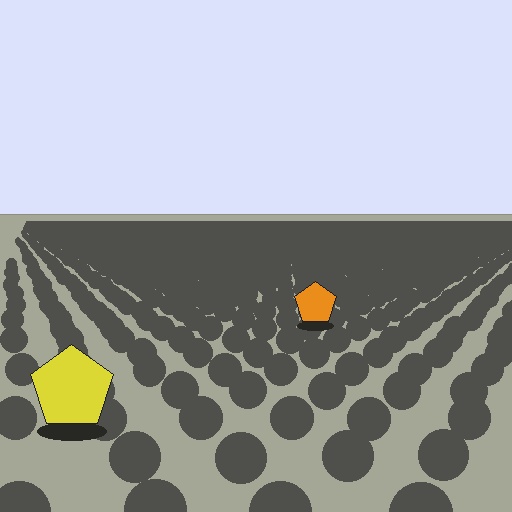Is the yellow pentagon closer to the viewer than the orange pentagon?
Yes. The yellow pentagon is closer — you can tell from the texture gradient: the ground texture is coarser near it.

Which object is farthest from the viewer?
The orange pentagon is farthest from the viewer. It appears smaller and the ground texture around it is denser.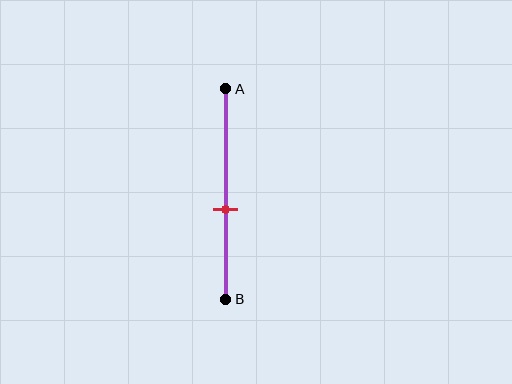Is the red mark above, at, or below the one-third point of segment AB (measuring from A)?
The red mark is below the one-third point of segment AB.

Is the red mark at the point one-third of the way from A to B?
No, the mark is at about 55% from A, not at the 33% one-third point.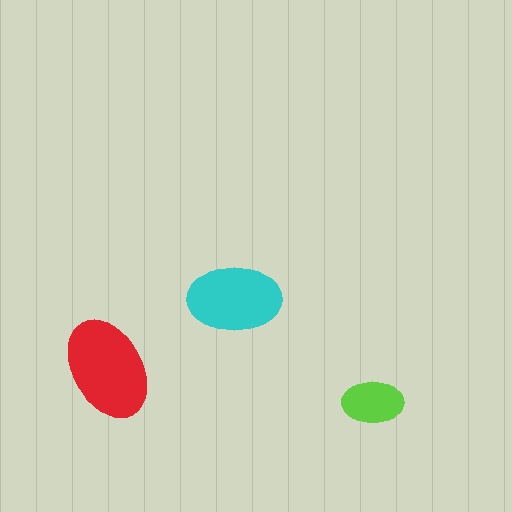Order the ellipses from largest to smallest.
the red one, the cyan one, the lime one.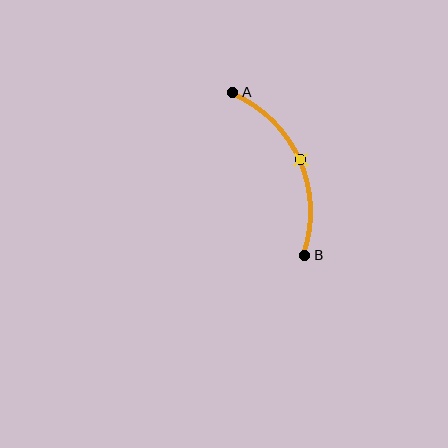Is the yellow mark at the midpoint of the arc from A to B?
Yes. The yellow mark lies on the arc at equal arc-length from both A and B — it is the arc midpoint.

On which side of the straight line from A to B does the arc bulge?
The arc bulges to the right of the straight line connecting A and B.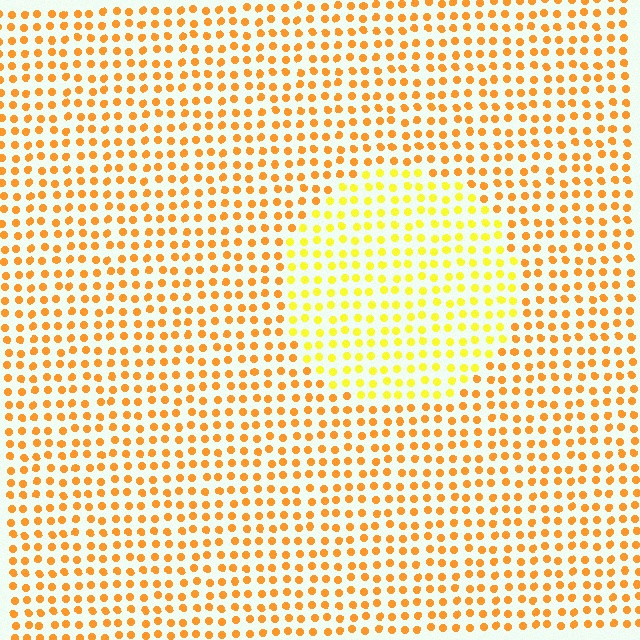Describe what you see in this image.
The image is filled with small orange elements in a uniform arrangement. A circle-shaped region is visible where the elements are tinted to a slightly different hue, forming a subtle color boundary.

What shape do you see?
I see a circle.